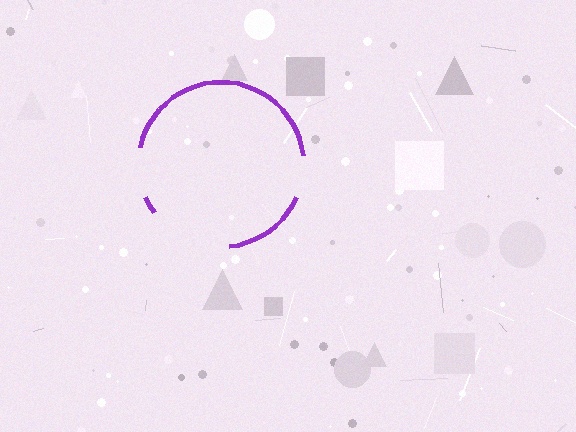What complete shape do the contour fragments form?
The contour fragments form a circle.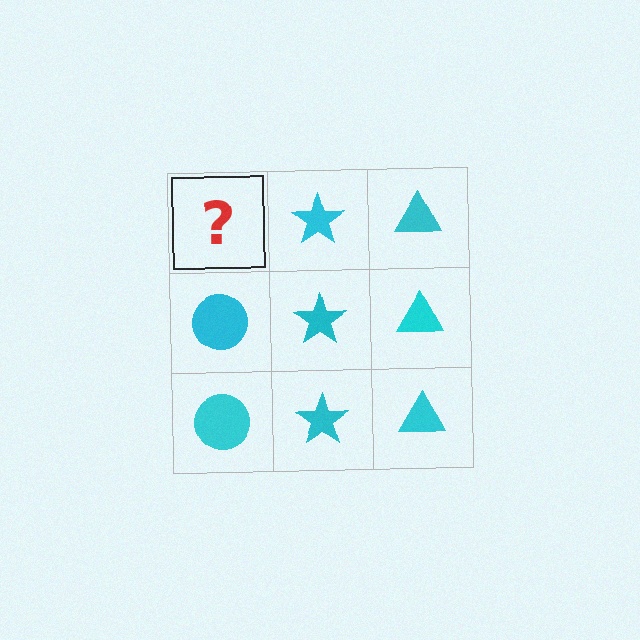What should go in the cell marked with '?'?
The missing cell should contain a cyan circle.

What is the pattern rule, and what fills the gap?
The rule is that each column has a consistent shape. The gap should be filled with a cyan circle.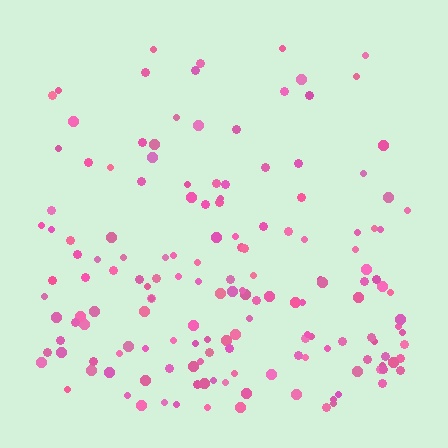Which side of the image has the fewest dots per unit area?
The top.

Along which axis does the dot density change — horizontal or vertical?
Vertical.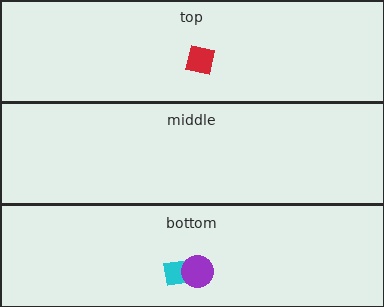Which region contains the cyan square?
The bottom region.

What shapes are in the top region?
The red square.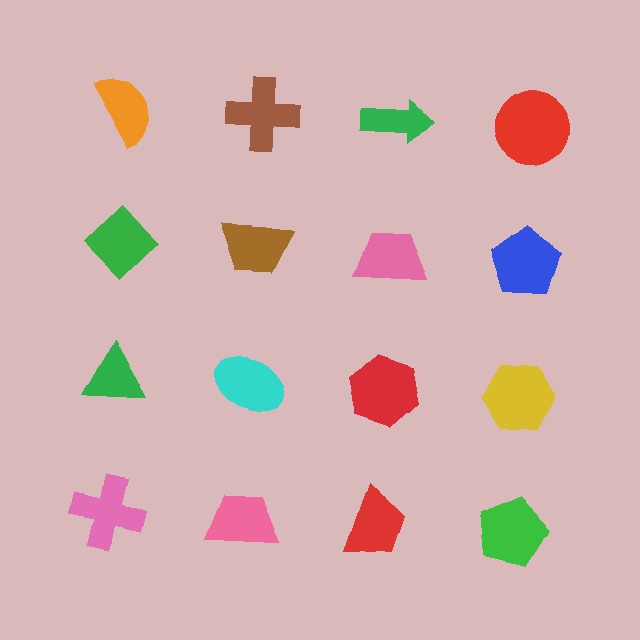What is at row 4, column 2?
A pink trapezoid.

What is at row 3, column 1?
A green triangle.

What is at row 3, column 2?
A cyan ellipse.